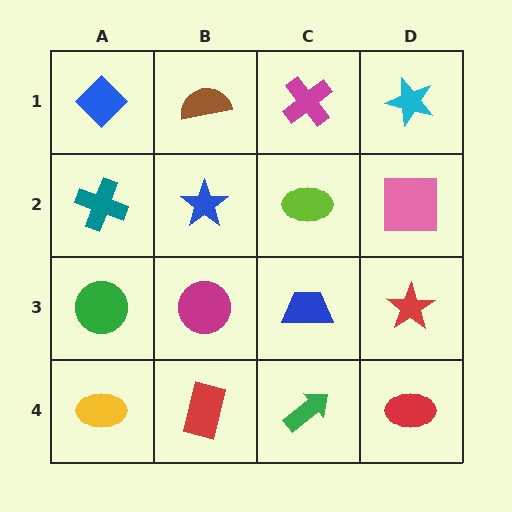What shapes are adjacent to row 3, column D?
A pink square (row 2, column D), a red ellipse (row 4, column D), a blue trapezoid (row 3, column C).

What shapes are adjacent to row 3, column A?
A teal cross (row 2, column A), a yellow ellipse (row 4, column A), a magenta circle (row 3, column B).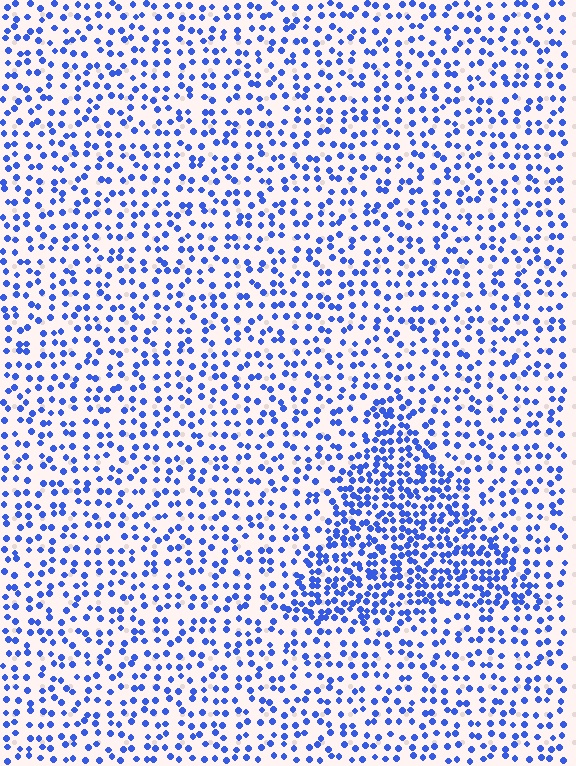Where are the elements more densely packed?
The elements are more densely packed inside the triangle boundary.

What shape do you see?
I see a triangle.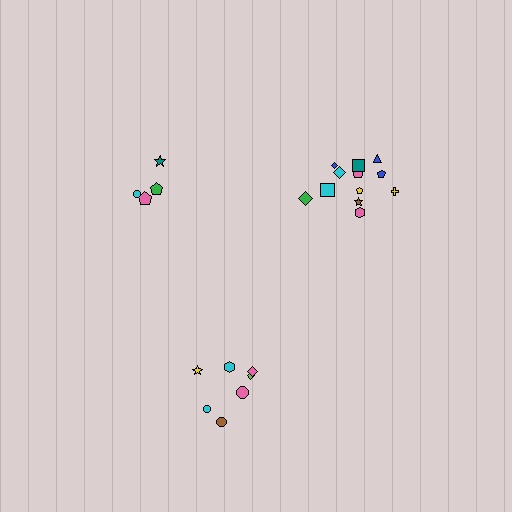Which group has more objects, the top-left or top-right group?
The top-right group.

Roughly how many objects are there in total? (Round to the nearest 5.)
Roughly 25 objects in total.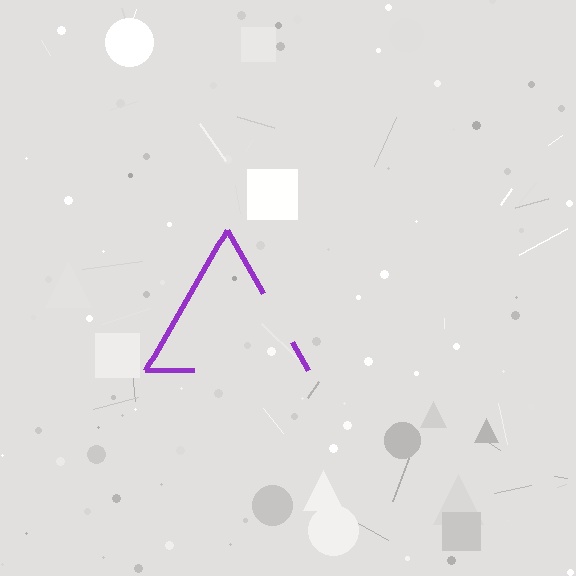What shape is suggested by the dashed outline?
The dashed outline suggests a triangle.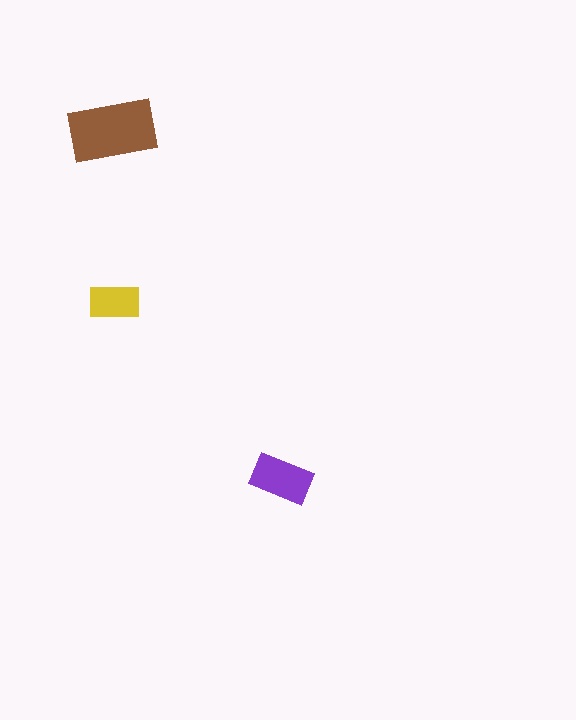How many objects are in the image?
There are 3 objects in the image.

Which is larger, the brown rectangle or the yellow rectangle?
The brown one.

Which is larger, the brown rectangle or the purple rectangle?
The brown one.